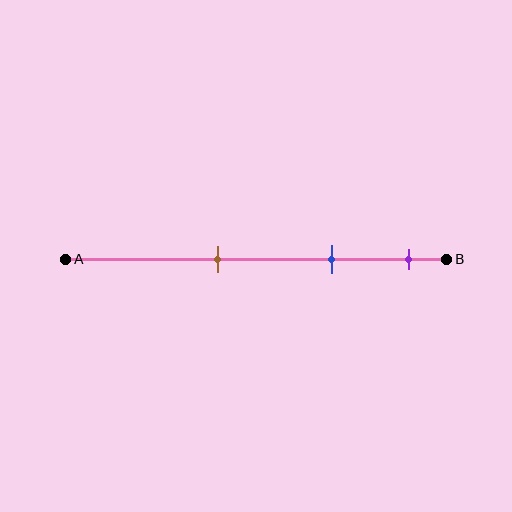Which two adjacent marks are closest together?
The blue and purple marks are the closest adjacent pair.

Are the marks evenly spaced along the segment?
Yes, the marks are approximately evenly spaced.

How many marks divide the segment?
There are 3 marks dividing the segment.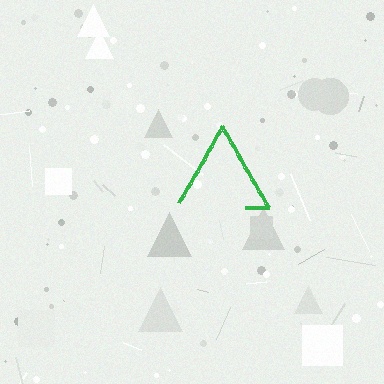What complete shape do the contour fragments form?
The contour fragments form a triangle.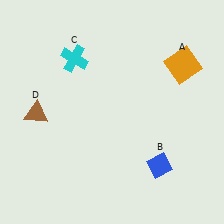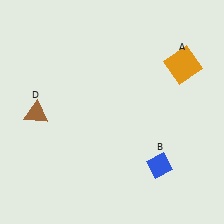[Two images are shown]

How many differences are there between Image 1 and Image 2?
There is 1 difference between the two images.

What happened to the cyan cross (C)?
The cyan cross (C) was removed in Image 2. It was in the top-left area of Image 1.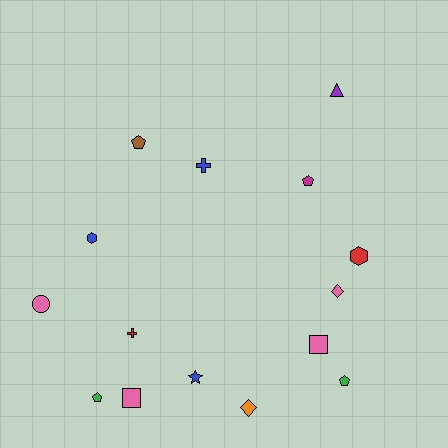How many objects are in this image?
There are 15 objects.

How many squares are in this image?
There are 2 squares.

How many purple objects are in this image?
There is 1 purple object.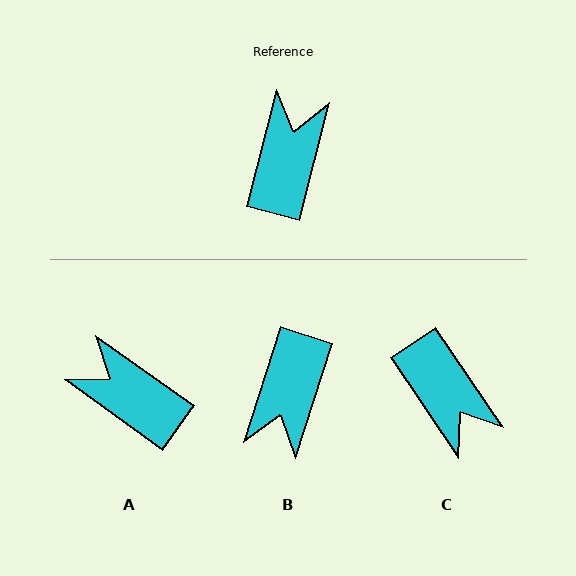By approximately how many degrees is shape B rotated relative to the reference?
Approximately 176 degrees counter-clockwise.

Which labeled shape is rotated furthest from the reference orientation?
B, about 176 degrees away.